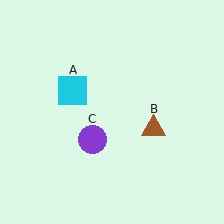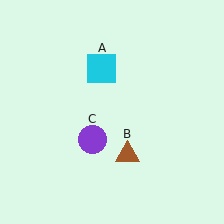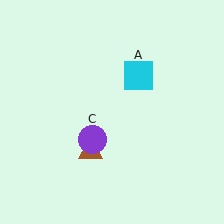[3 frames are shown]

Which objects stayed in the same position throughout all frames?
Purple circle (object C) remained stationary.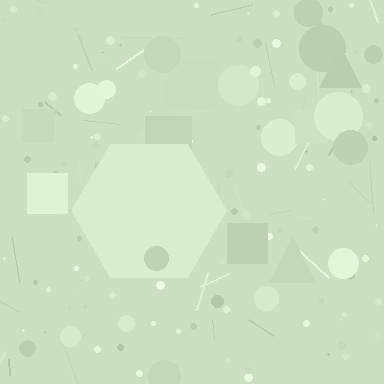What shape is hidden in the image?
A hexagon is hidden in the image.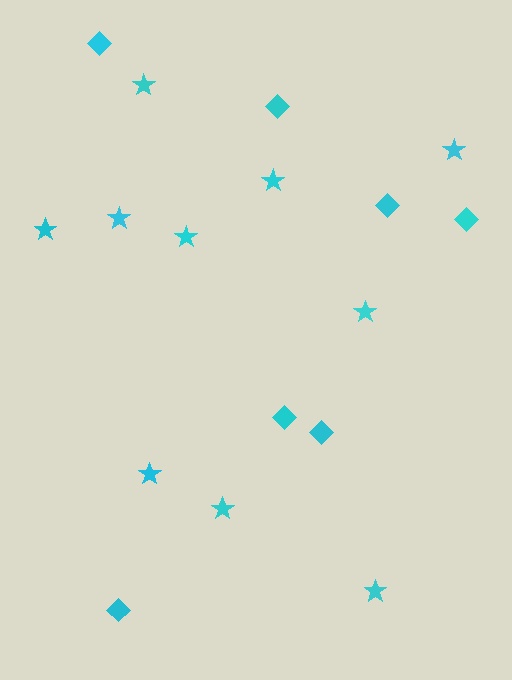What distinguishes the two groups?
There are 2 groups: one group of diamonds (7) and one group of stars (10).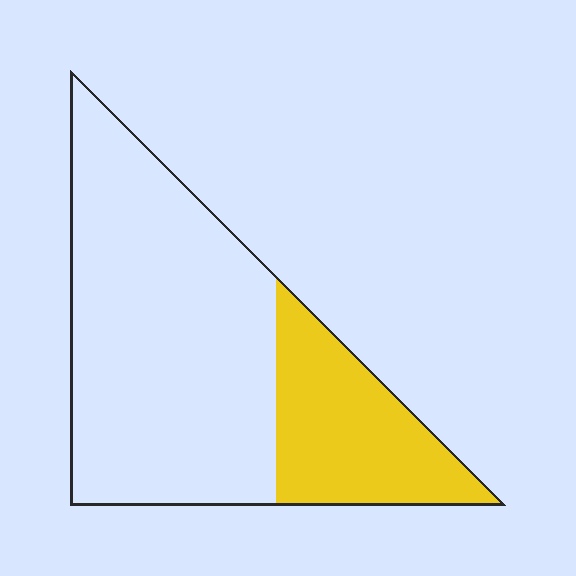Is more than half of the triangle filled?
No.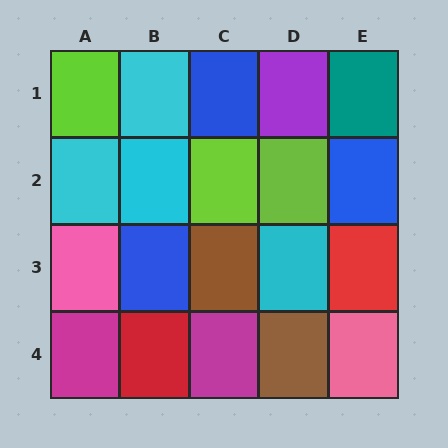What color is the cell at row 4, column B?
Red.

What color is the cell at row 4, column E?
Pink.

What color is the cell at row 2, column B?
Cyan.